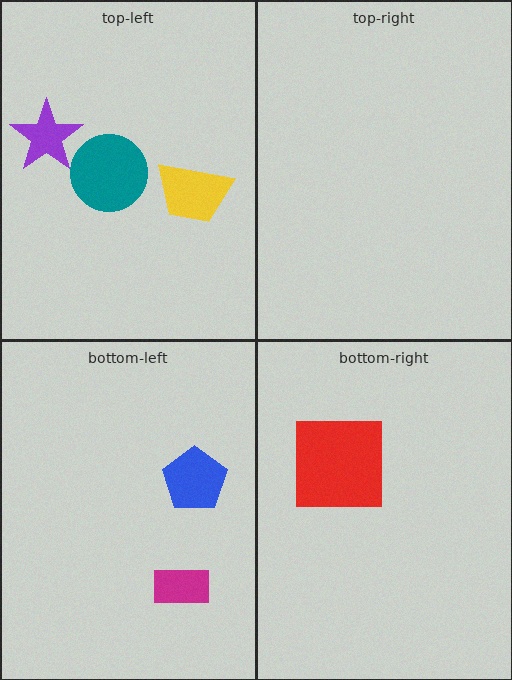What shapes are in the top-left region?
The purple star, the teal circle, the yellow trapezoid.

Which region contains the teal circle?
The top-left region.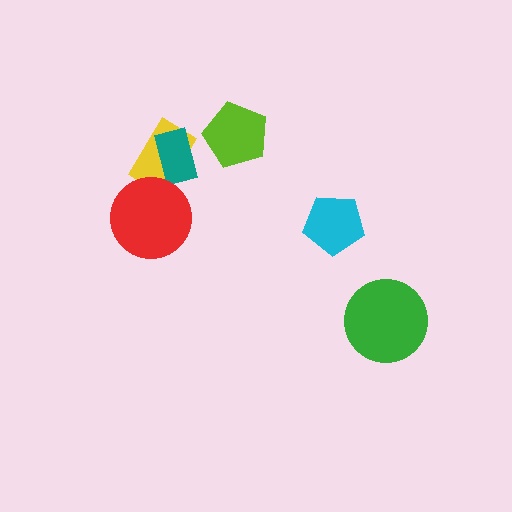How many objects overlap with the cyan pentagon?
0 objects overlap with the cyan pentagon.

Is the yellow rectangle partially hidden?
Yes, it is partially covered by another shape.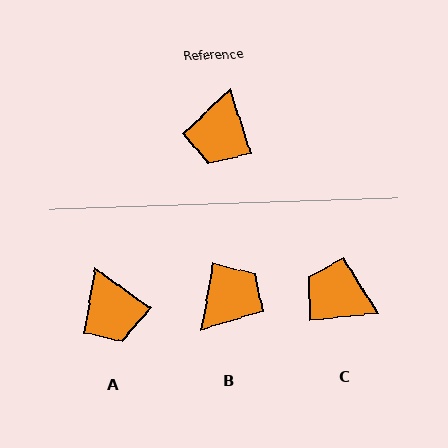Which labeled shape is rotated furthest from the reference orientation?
B, about 152 degrees away.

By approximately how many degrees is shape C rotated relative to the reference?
Approximately 102 degrees clockwise.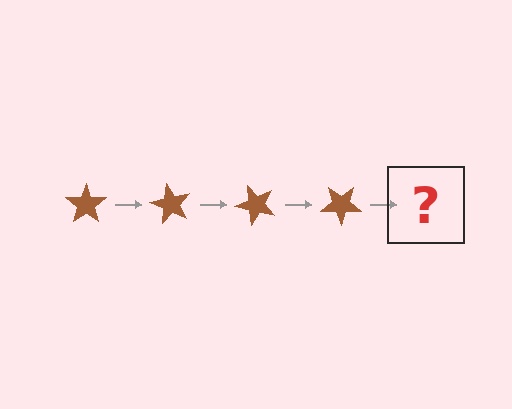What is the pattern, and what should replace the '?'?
The pattern is that the star rotates 60 degrees each step. The '?' should be a brown star rotated 240 degrees.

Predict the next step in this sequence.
The next step is a brown star rotated 240 degrees.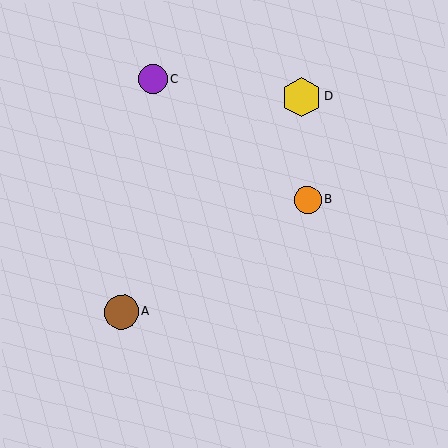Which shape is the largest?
The yellow hexagon (labeled D) is the largest.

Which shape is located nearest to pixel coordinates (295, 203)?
The orange circle (labeled B) at (308, 200) is nearest to that location.